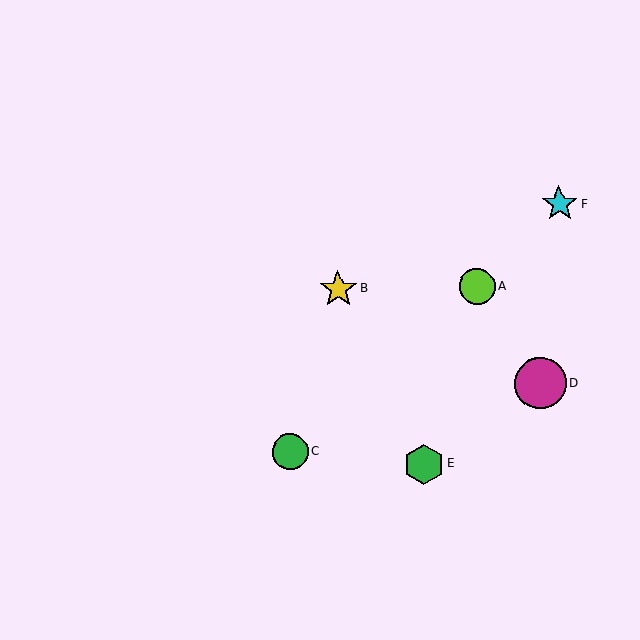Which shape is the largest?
The magenta circle (labeled D) is the largest.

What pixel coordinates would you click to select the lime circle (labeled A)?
Click at (477, 286) to select the lime circle A.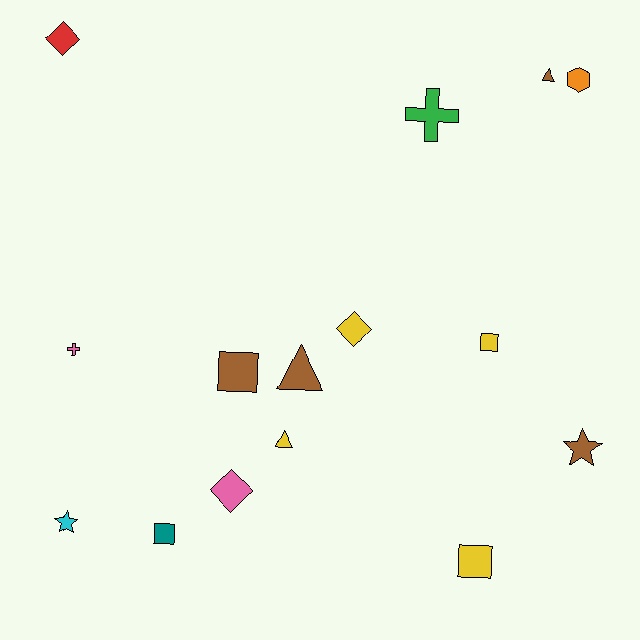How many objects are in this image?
There are 15 objects.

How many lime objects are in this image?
There are no lime objects.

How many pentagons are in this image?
There are no pentagons.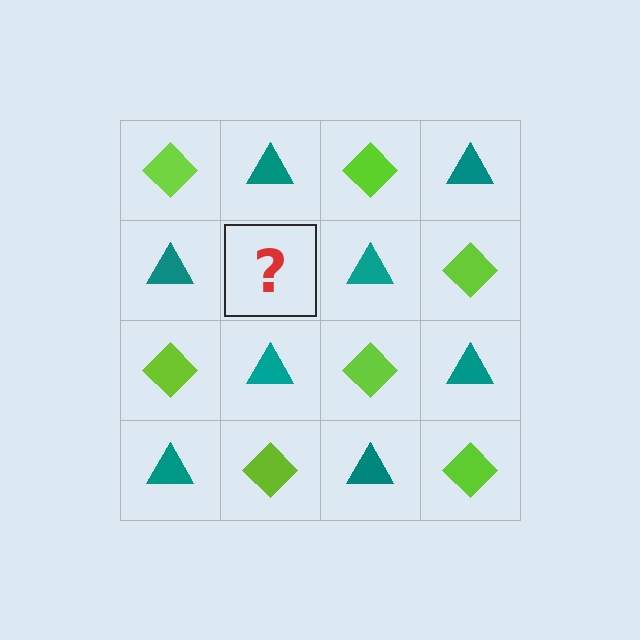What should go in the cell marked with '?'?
The missing cell should contain a lime diamond.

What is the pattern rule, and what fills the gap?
The rule is that it alternates lime diamond and teal triangle in a checkerboard pattern. The gap should be filled with a lime diamond.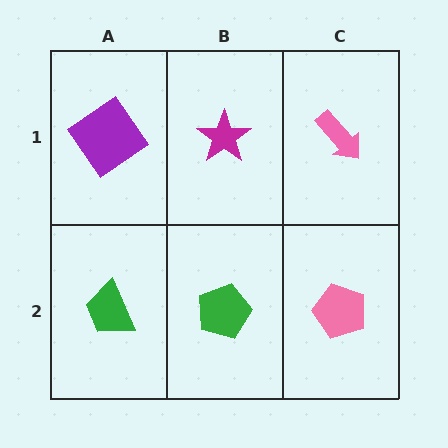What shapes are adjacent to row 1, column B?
A green pentagon (row 2, column B), a purple diamond (row 1, column A), a pink arrow (row 1, column C).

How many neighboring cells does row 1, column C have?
2.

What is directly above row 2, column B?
A magenta star.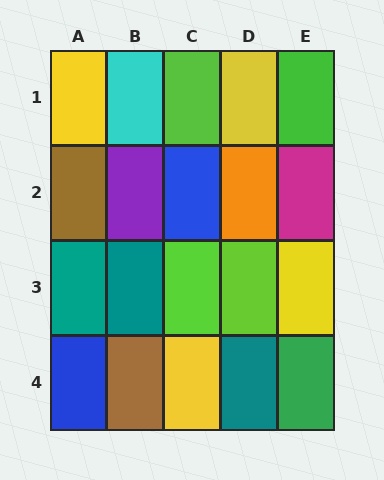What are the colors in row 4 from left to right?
Blue, brown, yellow, teal, green.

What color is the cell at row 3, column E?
Yellow.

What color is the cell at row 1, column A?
Yellow.